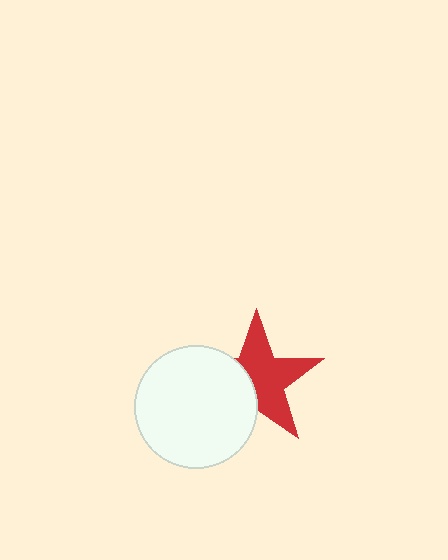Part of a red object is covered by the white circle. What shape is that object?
It is a star.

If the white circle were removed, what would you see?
You would see the complete red star.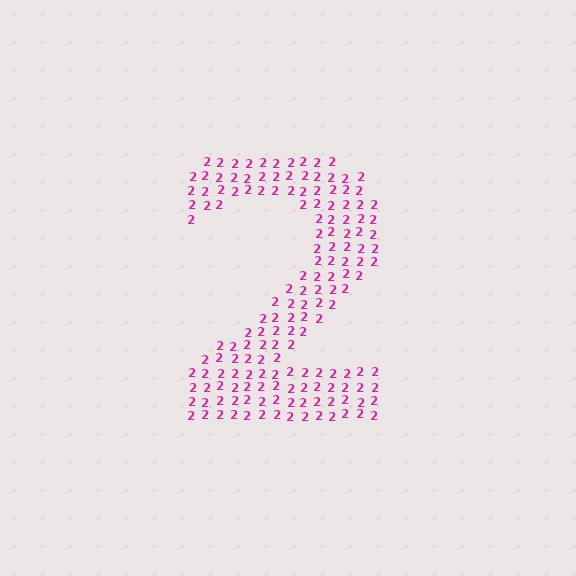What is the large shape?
The large shape is the digit 2.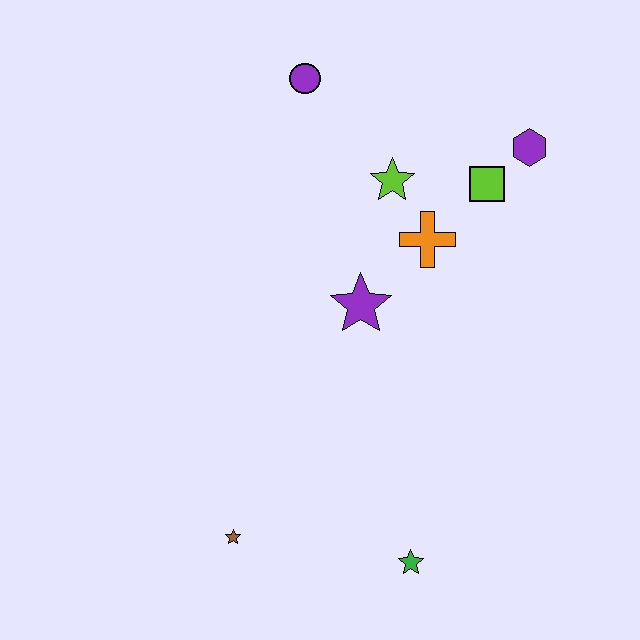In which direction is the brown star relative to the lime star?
The brown star is below the lime star.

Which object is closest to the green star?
The brown star is closest to the green star.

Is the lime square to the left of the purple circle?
No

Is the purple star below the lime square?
Yes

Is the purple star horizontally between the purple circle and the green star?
Yes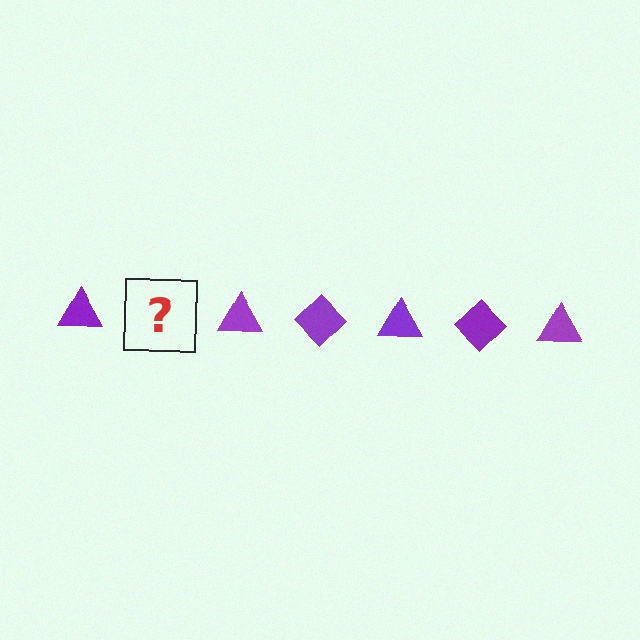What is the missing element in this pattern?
The missing element is a purple diamond.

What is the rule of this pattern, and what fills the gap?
The rule is that the pattern cycles through triangle, diamond shapes in purple. The gap should be filled with a purple diamond.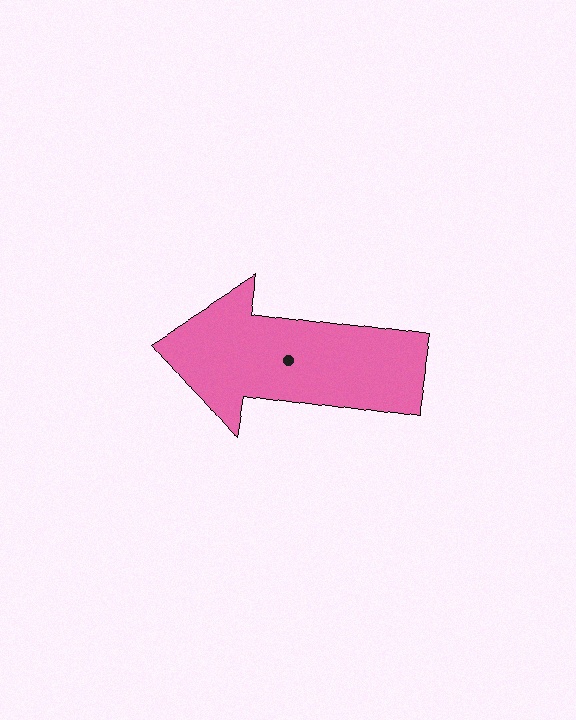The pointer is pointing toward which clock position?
Roughly 9 o'clock.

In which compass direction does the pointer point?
West.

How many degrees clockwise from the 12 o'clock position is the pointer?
Approximately 279 degrees.